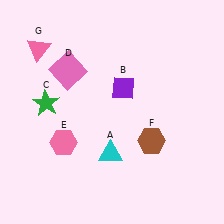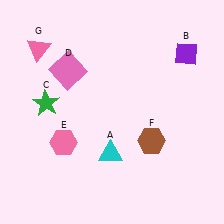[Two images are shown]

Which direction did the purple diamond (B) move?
The purple diamond (B) moved right.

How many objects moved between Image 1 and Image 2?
1 object moved between the two images.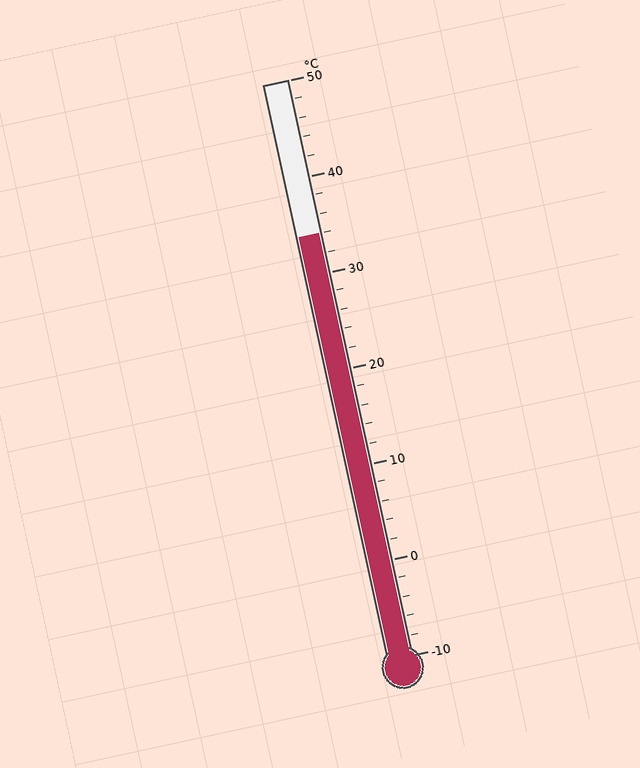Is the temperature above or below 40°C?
The temperature is below 40°C.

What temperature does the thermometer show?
The thermometer shows approximately 34°C.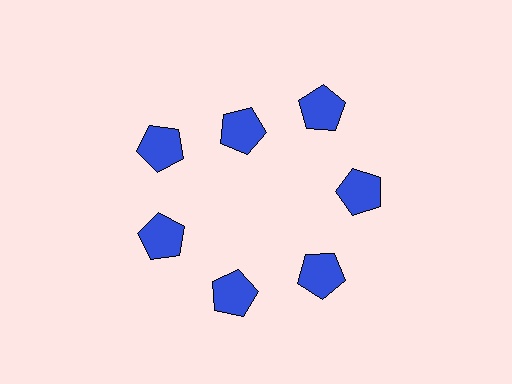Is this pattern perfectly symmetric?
No. The 7 blue pentagons are arranged in a ring, but one element near the 12 o'clock position is pulled inward toward the center, breaking the 7-fold rotational symmetry.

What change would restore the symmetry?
The symmetry would be restored by moving it outward, back onto the ring so that all 7 pentagons sit at equal angles and equal distance from the center.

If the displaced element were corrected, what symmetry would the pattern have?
It would have 7-fold rotational symmetry — the pattern would map onto itself every 51 degrees.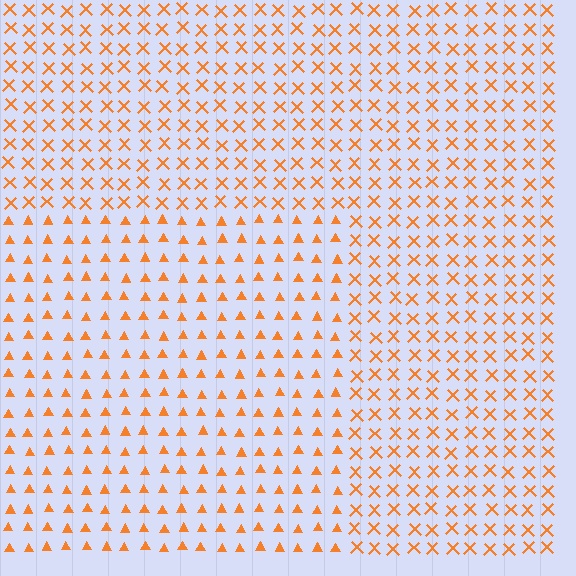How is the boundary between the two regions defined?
The boundary is defined by a change in element shape: triangles inside vs. X marks outside. All elements share the same color and spacing.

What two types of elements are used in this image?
The image uses triangles inside the rectangle region and X marks outside it.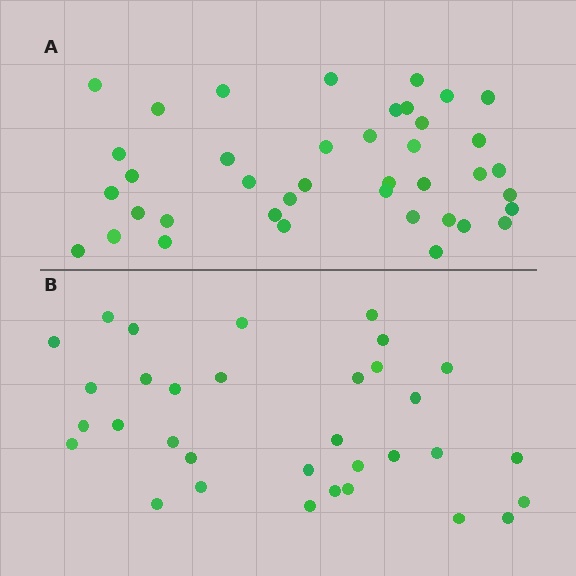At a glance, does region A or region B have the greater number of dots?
Region A (the top region) has more dots.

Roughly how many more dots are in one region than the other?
Region A has roughly 8 or so more dots than region B.